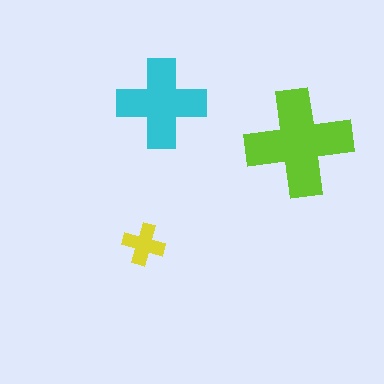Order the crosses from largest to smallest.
the lime one, the cyan one, the yellow one.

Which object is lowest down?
The yellow cross is bottommost.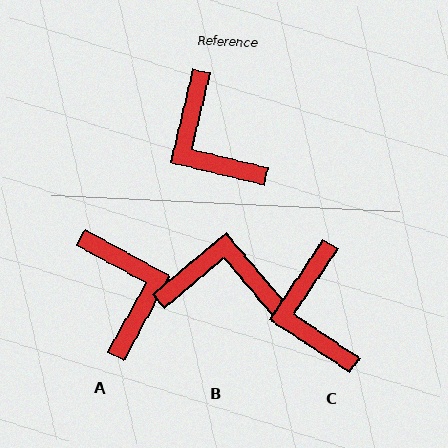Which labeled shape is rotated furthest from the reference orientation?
A, about 165 degrees away.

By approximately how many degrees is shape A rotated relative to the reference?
Approximately 165 degrees counter-clockwise.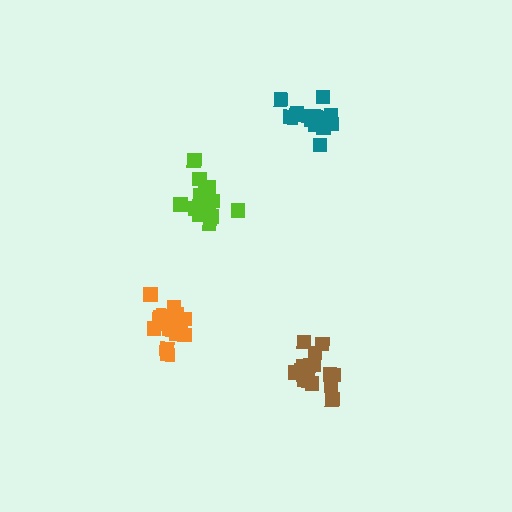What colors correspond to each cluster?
The clusters are colored: teal, brown, lime, orange.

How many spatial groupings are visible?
There are 4 spatial groupings.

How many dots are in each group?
Group 1: 19 dots, Group 2: 18 dots, Group 3: 19 dots, Group 4: 20 dots (76 total).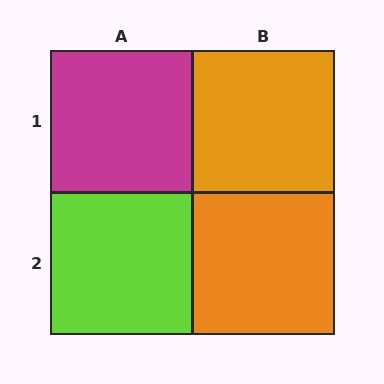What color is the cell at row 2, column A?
Lime.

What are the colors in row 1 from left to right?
Magenta, orange.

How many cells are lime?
1 cell is lime.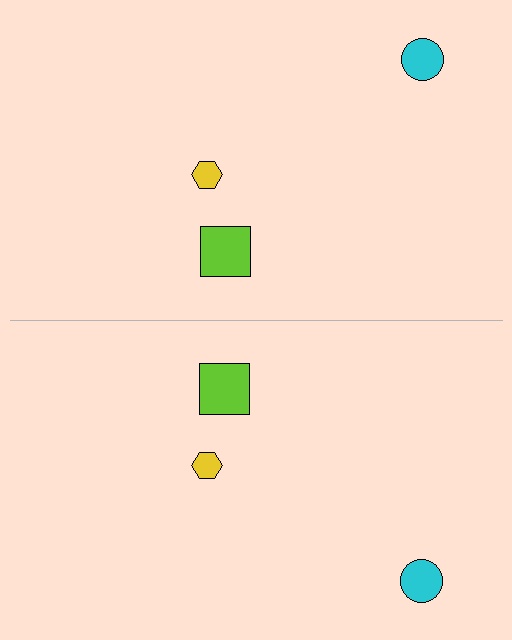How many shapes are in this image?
There are 6 shapes in this image.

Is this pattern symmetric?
Yes, this pattern has bilateral (reflection) symmetry.